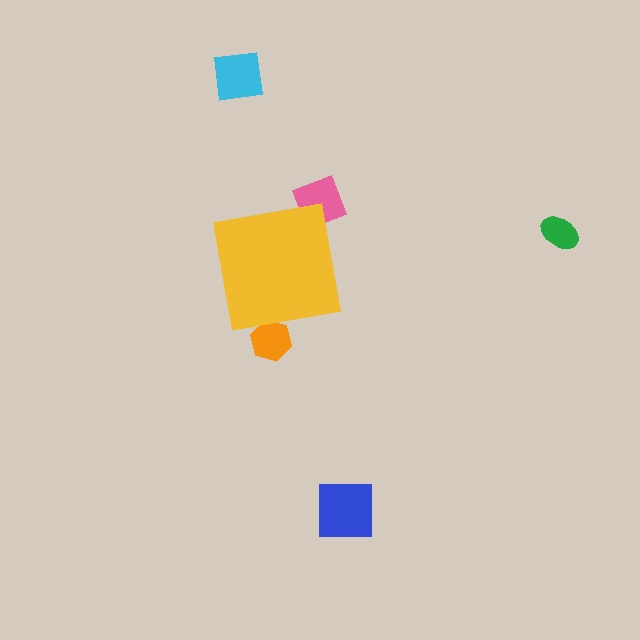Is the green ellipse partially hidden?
No, the green ellipse is fully visible.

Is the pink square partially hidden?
Yes, the pink square is partially hidden behind the yellow square.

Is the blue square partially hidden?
No, the blue square is fully visible.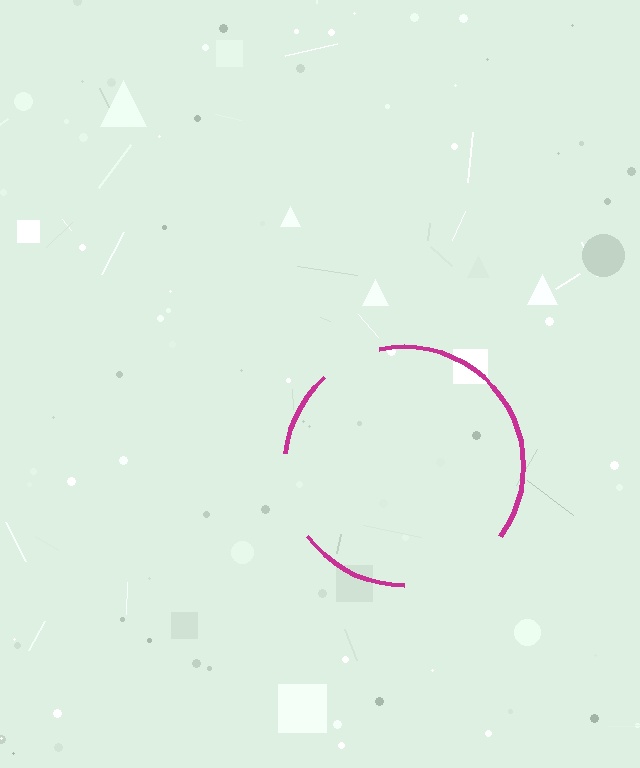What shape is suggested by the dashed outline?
The dashed outline suggests a circle.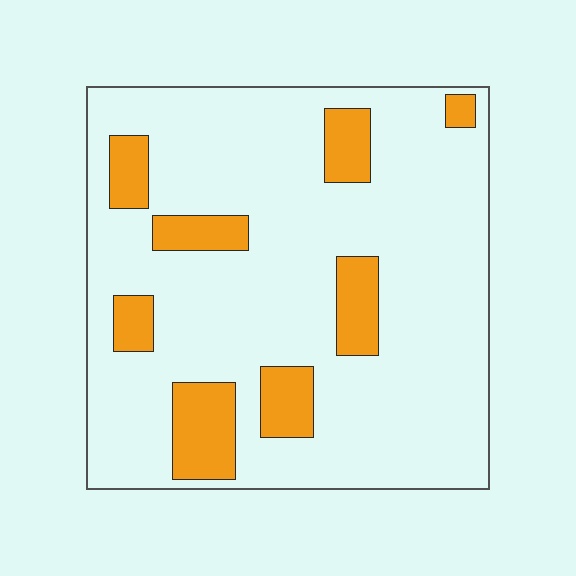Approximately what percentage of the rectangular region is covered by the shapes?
Approximately 15%.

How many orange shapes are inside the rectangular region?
8.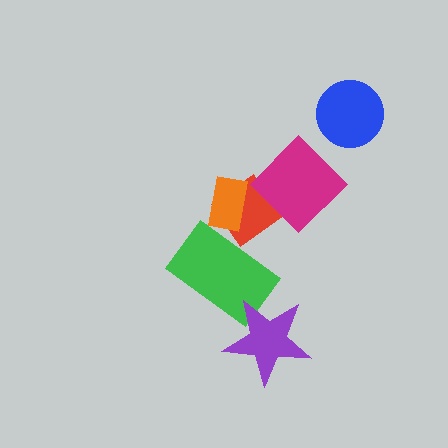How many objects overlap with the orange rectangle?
1 object overlaps with the orange rectangle.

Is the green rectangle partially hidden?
Yes, it is partially covered by another shape.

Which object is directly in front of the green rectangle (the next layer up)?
The red diamond is directly in front of the green rectangle.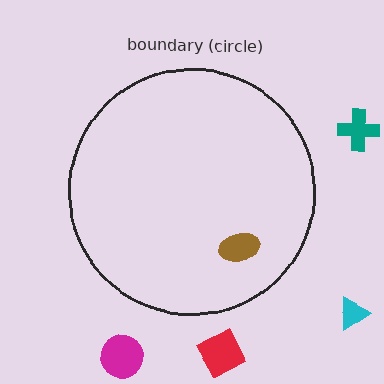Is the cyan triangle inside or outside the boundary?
Outside.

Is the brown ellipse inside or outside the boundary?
Inside.